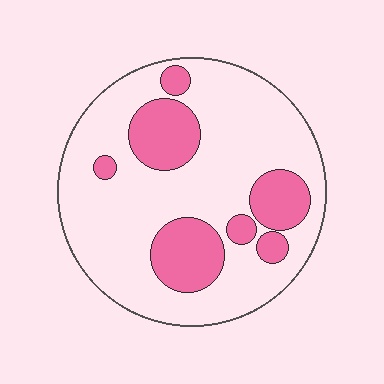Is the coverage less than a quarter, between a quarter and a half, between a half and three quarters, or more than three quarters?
Between a quarter and a half.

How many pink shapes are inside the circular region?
7.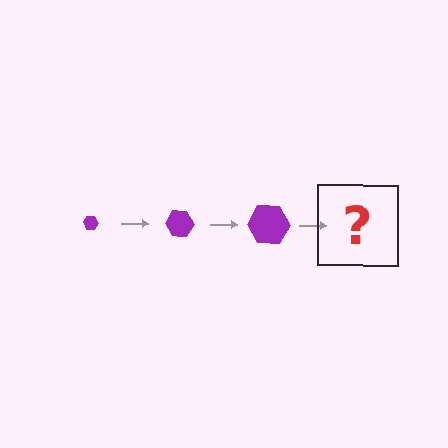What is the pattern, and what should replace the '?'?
The pattern is that the hexagon gets progressively larger each step. The '?' should be a purple hexagon, larger than the previous one.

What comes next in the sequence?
The next element should be a purple hexagon, larger than the previous one.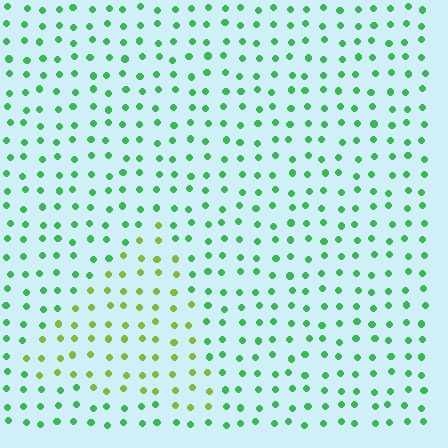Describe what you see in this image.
The image is filled with small green elements in a uniform arrangement. A triangle-shaped region is visible where the elements are tinted to a slightly different hue, forming a subtle color boundary.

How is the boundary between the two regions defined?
The boundary is defined purely by a slight shift in hue (about 47 degrees). Spacing, size, and orientation are identical on both sides.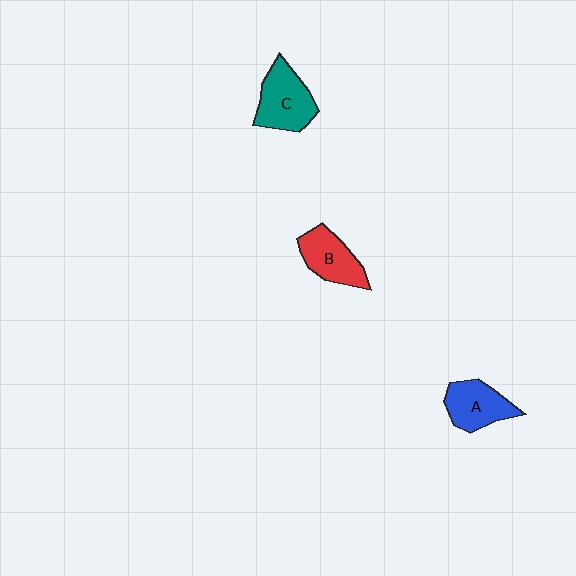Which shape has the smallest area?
Shape A (blue).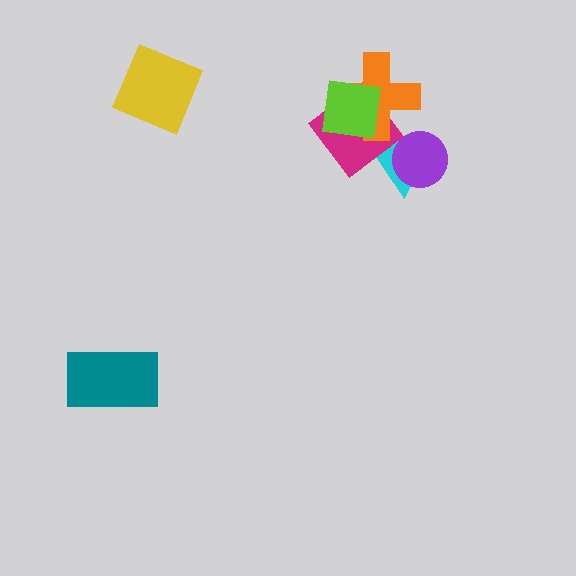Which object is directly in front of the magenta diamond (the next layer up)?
The orange cross is directly in front of the magenta diamond.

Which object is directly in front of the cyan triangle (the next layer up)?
The purple circle is directly in front of the cyan triangle.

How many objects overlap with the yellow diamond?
0 objects overlap with the yellow diamond.